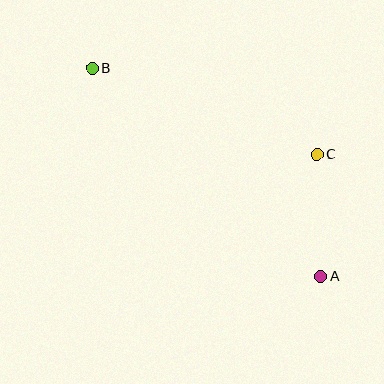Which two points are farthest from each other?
Points A and B are farthest from each other.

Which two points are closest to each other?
Points A and C are closest to each other.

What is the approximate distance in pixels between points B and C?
The distance between B and C is approximately 241 pixels.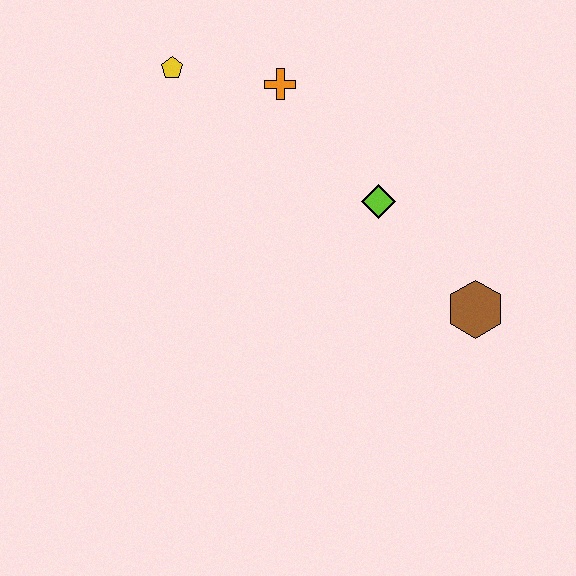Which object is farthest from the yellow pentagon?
The brown hexagon is farthest from the yellow pentagon.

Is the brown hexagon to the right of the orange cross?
Yes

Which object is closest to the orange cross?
The yellow pentagon is closest to the orange cross.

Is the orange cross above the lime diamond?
Yes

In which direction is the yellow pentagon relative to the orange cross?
The yellow pentagon is to the left of the orange cross.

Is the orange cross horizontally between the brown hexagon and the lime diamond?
No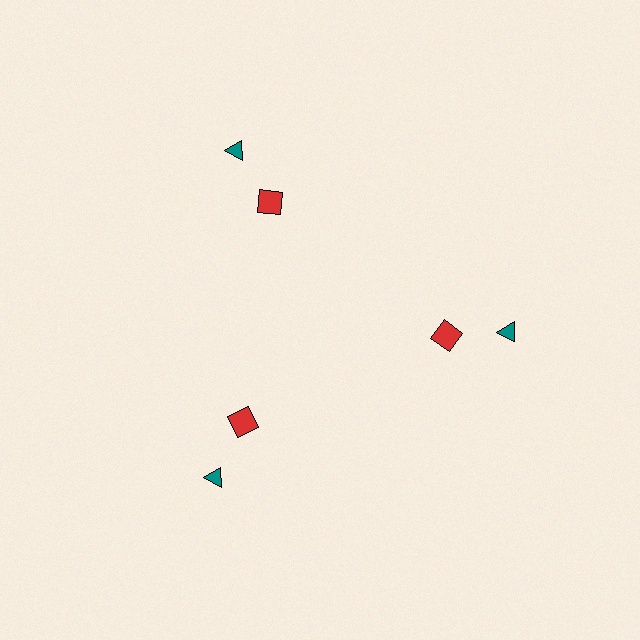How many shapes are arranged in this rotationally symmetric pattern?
There are 6 shapes, arranged in 3 groups of 2.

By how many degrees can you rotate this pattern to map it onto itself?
The pattern maps onto itself every 120 degrees of rotation.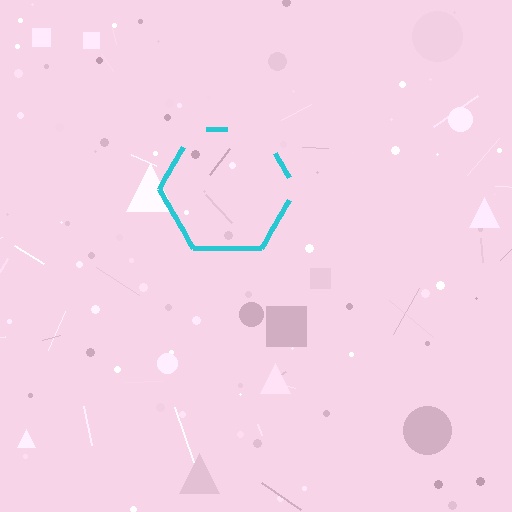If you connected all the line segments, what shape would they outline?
They would outline a hexagon.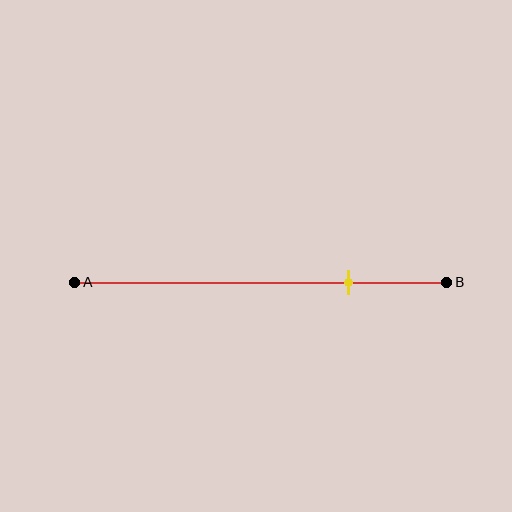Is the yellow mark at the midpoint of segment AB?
No, the mark is at about 75% from A, not at the 50% midpoint.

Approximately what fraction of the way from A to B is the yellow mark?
The yellow mark is approximately 75% of the way from A to B.